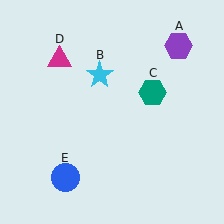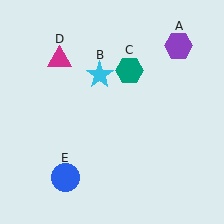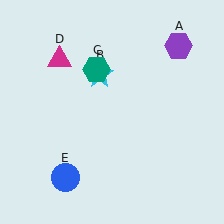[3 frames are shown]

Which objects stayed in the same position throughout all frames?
Purple hexagon (object A) and cyan star (object B) and magenta triangle (object D) and blue circle (object E) remained stationary.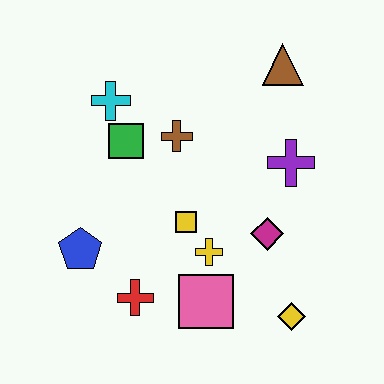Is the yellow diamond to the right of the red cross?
Yes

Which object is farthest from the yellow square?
The brown triangle is farthest from the yellow square.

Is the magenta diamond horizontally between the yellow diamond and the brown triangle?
No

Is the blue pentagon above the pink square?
Yes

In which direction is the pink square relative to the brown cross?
The pink square is below the brown cross.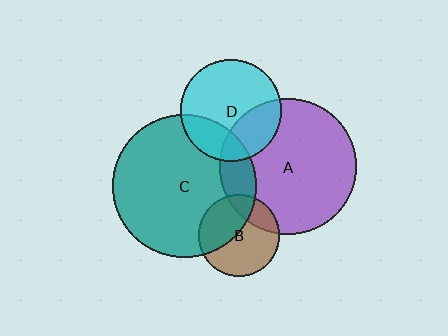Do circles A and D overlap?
Yes.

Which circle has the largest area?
Circle C (teal).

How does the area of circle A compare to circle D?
Approximately 1.8 times.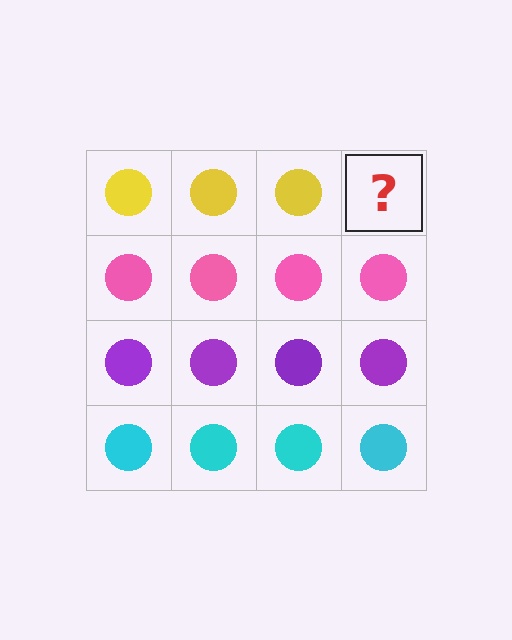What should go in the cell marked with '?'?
The missing cell should contain a yellow circle.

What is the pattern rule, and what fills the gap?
The rule is that each row has a consistent color. The gap should be filled with a yellow circle.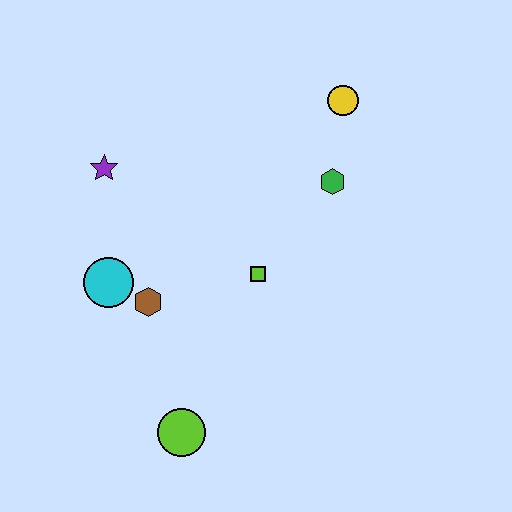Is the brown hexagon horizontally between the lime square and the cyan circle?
Yes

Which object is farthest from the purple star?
The lime circle is farthest from the purple star.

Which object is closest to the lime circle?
The brown hexagon is closest to the lime circle.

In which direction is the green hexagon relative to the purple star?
The green hexagon is to the right of the purple star.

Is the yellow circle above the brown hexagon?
Yes